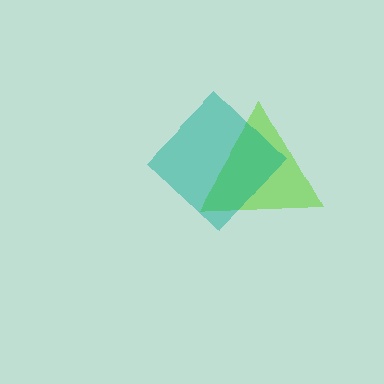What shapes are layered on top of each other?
The layered shapes are: a lime triangle, a teal diamond.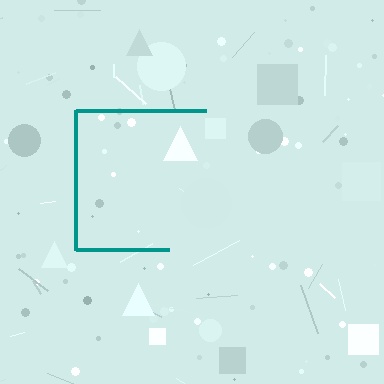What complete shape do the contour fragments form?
The contour fragments form a square.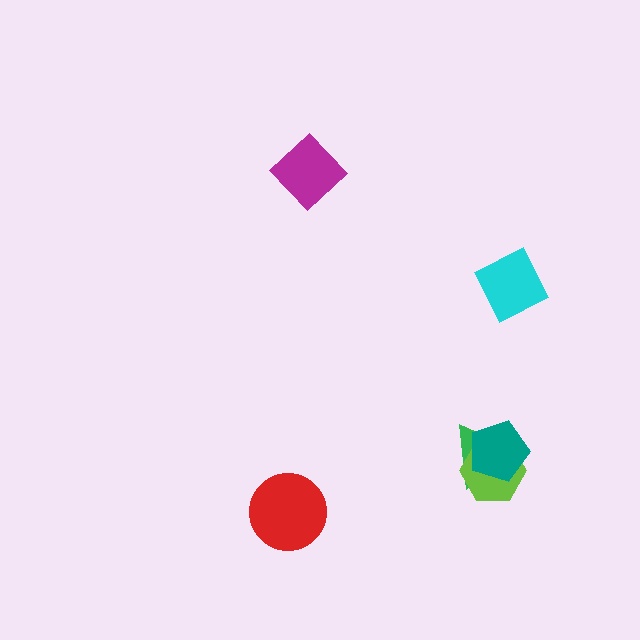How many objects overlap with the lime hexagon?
2 objects overlap with the lime hexagon.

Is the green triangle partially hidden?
Yes, it is partially covered by another shape.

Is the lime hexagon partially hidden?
Yes, it is partially covered by another shape.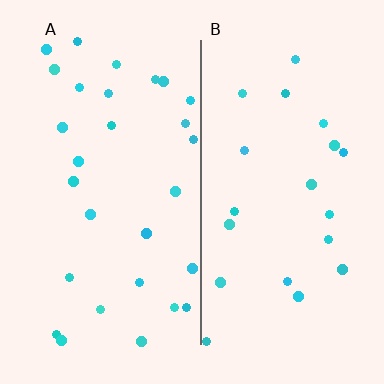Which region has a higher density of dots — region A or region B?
A (the left).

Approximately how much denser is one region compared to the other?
Approximately 1.4× — region A over region B.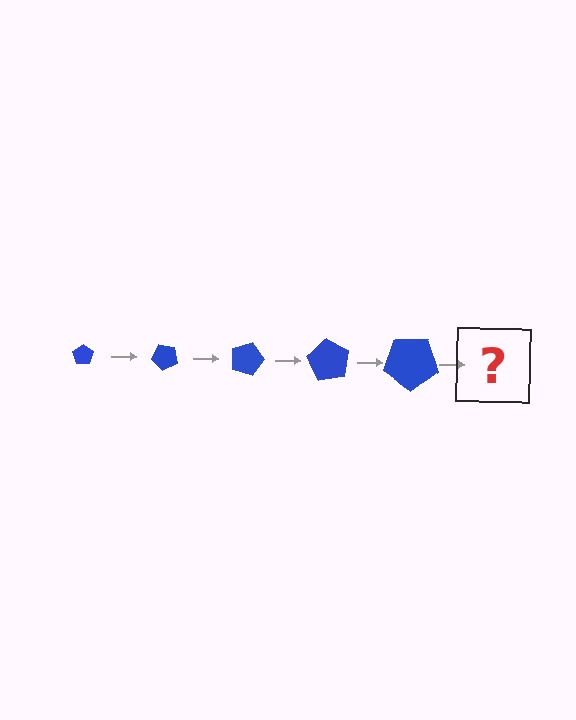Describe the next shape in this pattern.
It should be a pentagon, larger than the previous one and rotated 225 degrees from the start.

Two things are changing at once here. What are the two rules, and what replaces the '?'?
The two rules are that the pentagon grows larger each step and it rotates 45 degrees each step. The '?' should be a pentagon, larger than the previous one and rotated 225 degrees from the start.